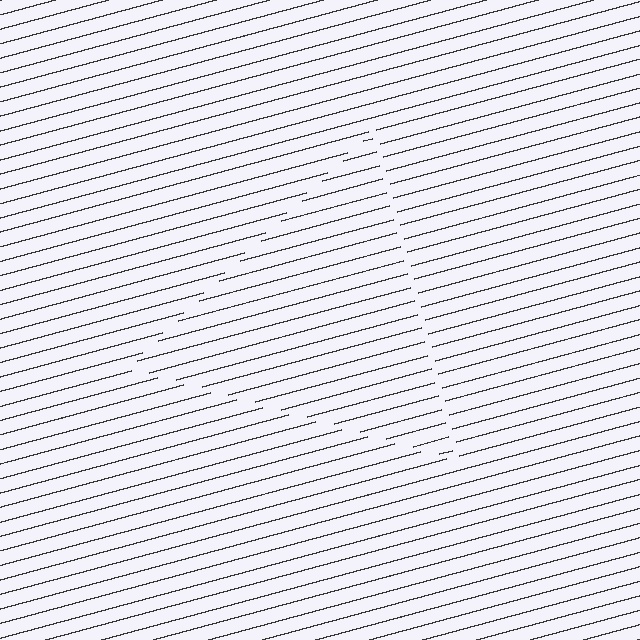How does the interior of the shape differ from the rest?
The interior of the shape contains the same grating, shifted by half a period — the contour is defined by the phase discontinuity where line-ends from the inner and outer gratings abut.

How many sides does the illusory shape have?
3 sides — the line-ends trace a triangle.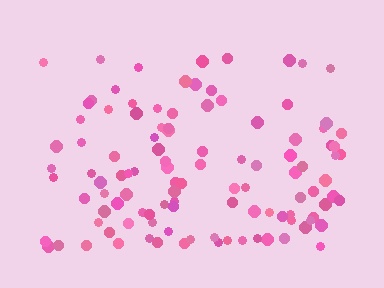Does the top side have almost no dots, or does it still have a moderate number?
Still a moderate number, just noticeably fewer than the bottom.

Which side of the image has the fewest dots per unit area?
The top.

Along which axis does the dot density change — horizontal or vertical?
Vertical.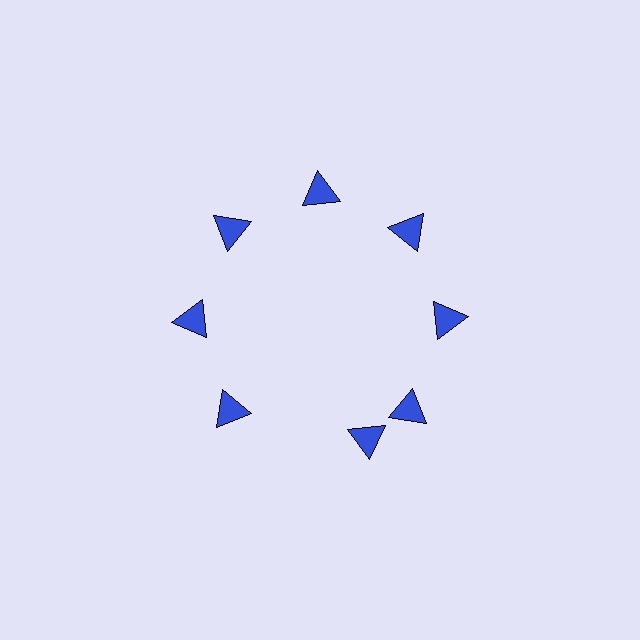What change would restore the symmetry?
The symmetry would be restored by rotating it back into even spacing with its neighbors so that all 8 triangles sit at equal angles and equal distance from the center.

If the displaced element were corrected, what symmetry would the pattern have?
It would have 8-fold rotational symmetry — the pattern would map onto itself every 45 degrees.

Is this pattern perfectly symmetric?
No. The 8 blue triangles are arranged in a ring, but one element near the 6 o'clock position is rotated out of alignment along the ring, breaking the 8-fold rotational symmetry.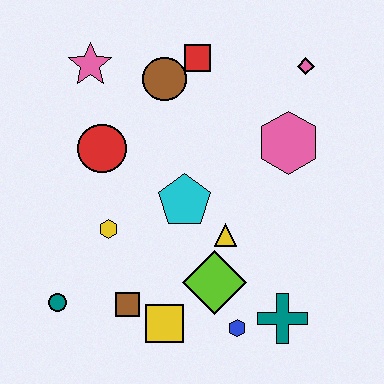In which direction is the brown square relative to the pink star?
The brown square is below the pink star.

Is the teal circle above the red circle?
No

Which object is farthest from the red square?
The teal circle is farthest from the red square.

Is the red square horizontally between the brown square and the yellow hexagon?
No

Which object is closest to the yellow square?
The brown square is closest to the yellow square.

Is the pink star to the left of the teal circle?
No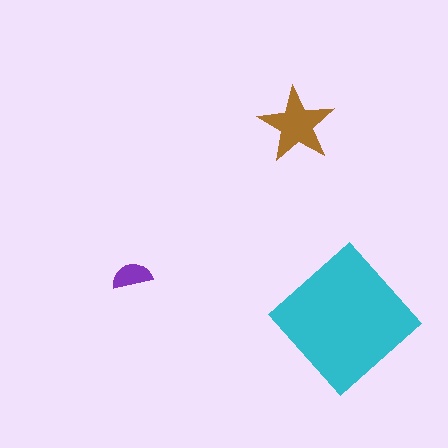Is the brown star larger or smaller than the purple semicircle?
Larger.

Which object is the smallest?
The purple semicircle.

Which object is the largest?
The cyan diamond.